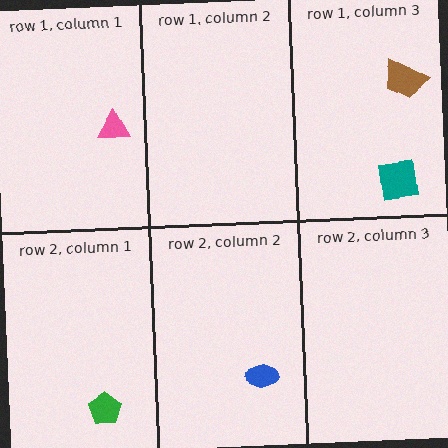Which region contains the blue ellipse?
The row 2, column 2 region.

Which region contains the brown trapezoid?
The row 1, column 3 region.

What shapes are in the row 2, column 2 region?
The blue ellipse.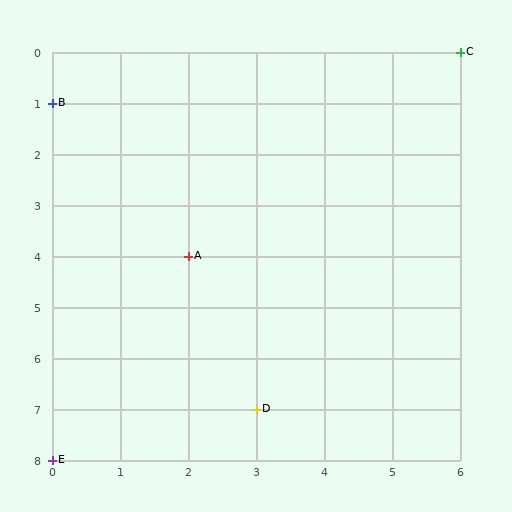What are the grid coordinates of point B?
Point B is at grid coordinates (0, 1).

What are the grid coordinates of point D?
Point D is at grid coordinates (3, 7).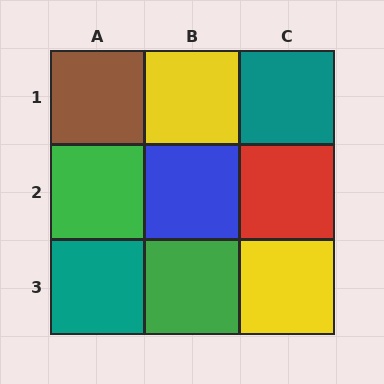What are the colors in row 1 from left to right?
Brown, yellow, teal.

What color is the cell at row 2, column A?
Green.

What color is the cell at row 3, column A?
Teal.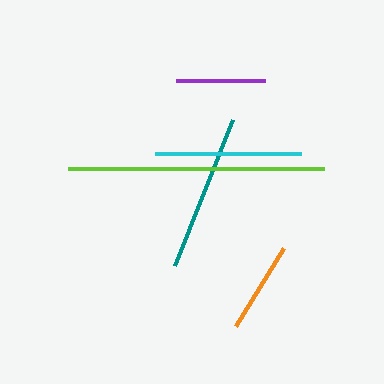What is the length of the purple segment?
The purple segment is approximately 89 pixels long.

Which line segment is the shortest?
The purple line is the shortest at approximately 89 pixels.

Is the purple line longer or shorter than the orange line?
The orange line is longer than the purple line.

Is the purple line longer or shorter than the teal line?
The teal line is longer than the purple line.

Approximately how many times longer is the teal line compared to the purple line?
The teal line is approximately 1.8 times the length of the purple line.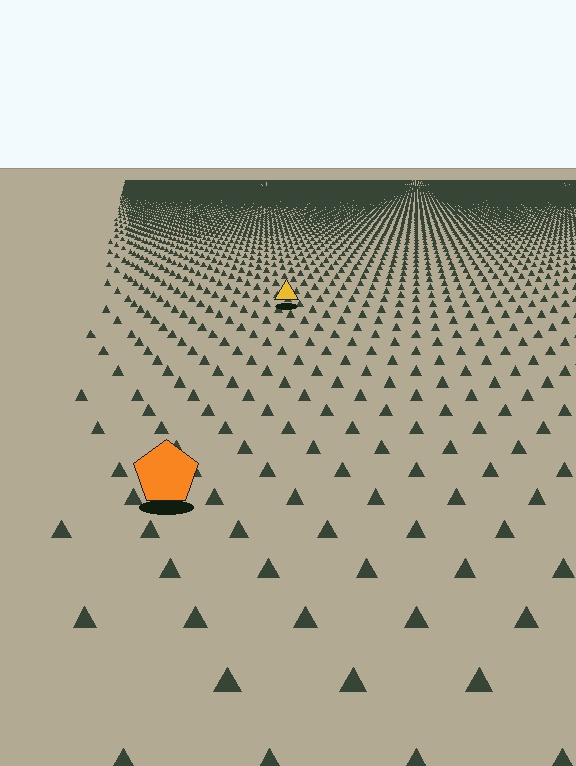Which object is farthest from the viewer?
The yellow triangle is farthest from the viewer. It appears smaller and the ground texture around it is denser.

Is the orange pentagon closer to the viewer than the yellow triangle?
Yes. The orange pentagon is closer — you can tell from the texture gradient: the ground texture is coarser near it.